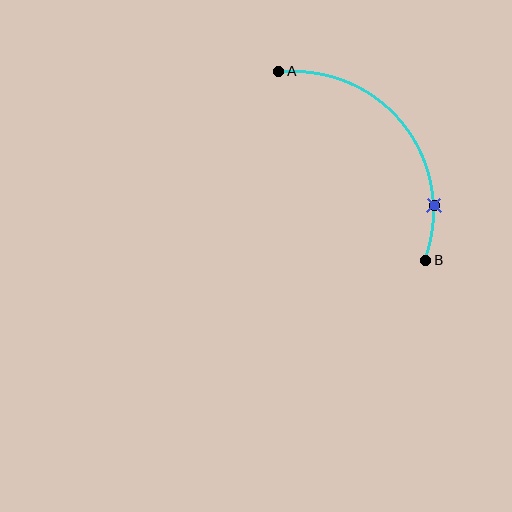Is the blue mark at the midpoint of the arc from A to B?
No. The blue mark lies on the arc but is closer to endpoint B. The arc midpoint would be at the point on the curve equidistant along the arc from both A and B.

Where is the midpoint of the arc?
The arc midpoint is the point on the curve farthest from the straight line joining A and B. It sits above and to the right of that line.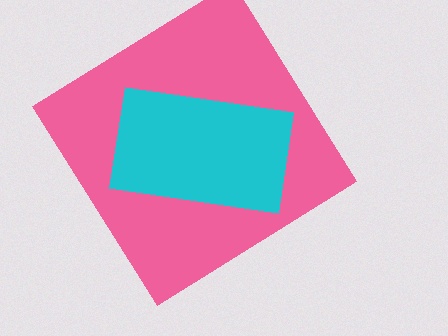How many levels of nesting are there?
2.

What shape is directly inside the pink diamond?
The cyan rectangle.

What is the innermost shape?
The cyan rectangle.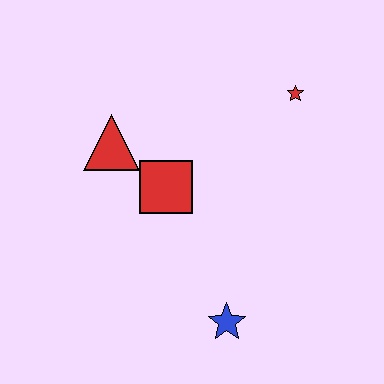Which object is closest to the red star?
The red square is closest to the red star.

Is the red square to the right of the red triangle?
Yes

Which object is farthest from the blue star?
The red star is farthest from the blue star.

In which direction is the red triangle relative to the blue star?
The red triangle is above the blue star.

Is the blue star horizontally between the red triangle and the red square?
No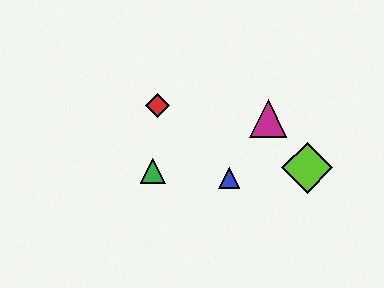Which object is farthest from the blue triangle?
The red diamond is farthest from the blue triangle.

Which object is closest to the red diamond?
The green triangle is closest to the red diamond.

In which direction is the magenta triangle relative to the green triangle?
The magenta triangle is to the right of the green triangle.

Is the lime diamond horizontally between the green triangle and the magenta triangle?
No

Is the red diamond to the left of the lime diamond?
Yes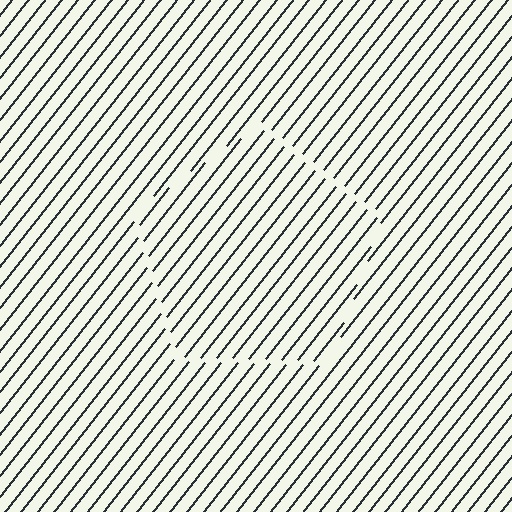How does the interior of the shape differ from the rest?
The interior of the shape contains the same grating, shifted by half a period — the contour is defined by the phase discontinuity where line-ends from the inner and outer gratings abut.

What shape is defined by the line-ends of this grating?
An illusory pentagon. The interior of the shape contains the same grating, shifted by half a period — the contour is defined by the phase discontinuity where line-ends from the inner and outer gratings abut.